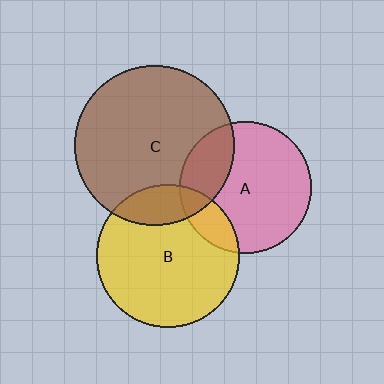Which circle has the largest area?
Circle C (brown).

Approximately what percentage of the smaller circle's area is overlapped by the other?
Approximately 20%.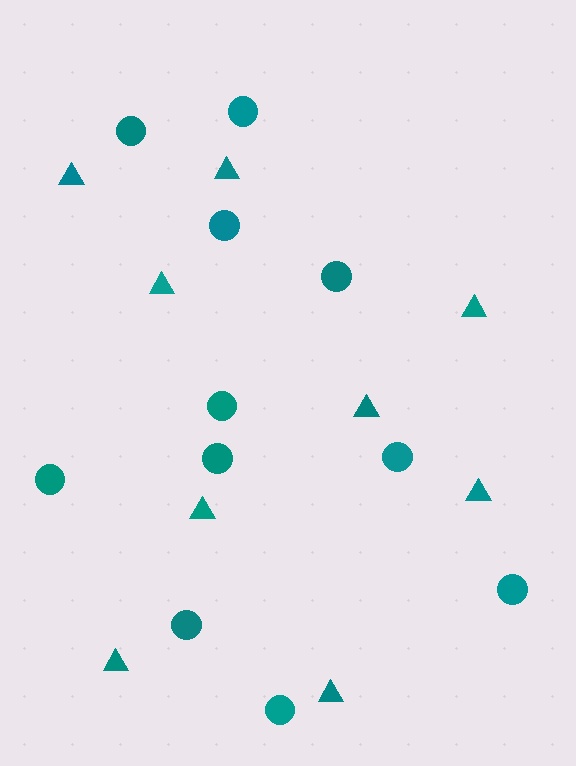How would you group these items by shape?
There are 2 groups: one group of circles (11) and one group of triangles (9).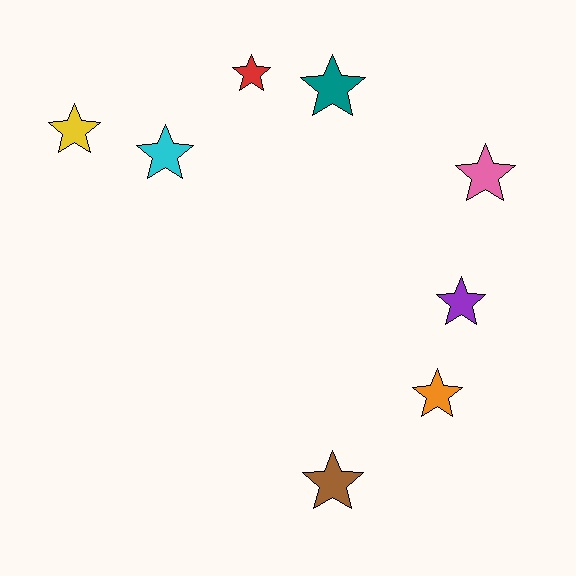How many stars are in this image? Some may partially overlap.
There are 8 stars.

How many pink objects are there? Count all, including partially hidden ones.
There is 1 pink object.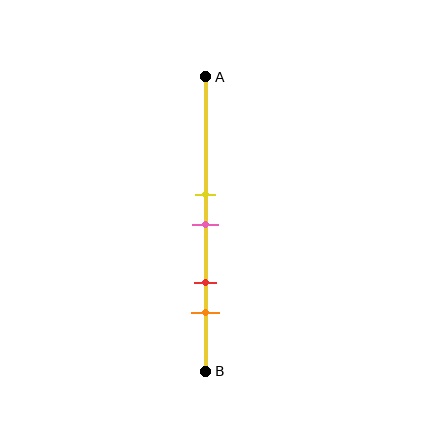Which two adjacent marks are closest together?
The yellow and pink marks are the closest adjacent pair.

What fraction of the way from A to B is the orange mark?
The orange mark is approximately 80% (0.8) of the way from A to B.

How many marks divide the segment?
There are 4 marks dividing the segment.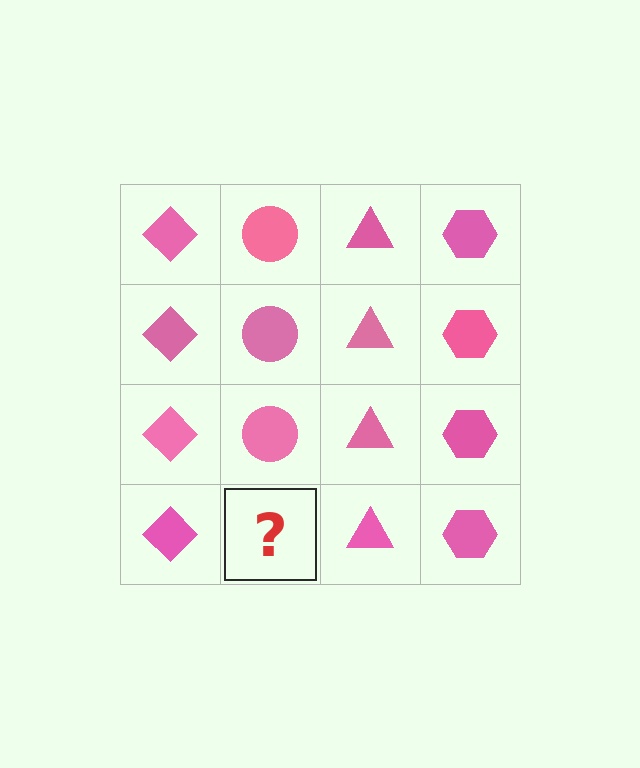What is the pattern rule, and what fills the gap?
The rule is that each column has a consistent shape. The gap should be filled with a pink circle.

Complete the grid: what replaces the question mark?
The question mark should be replaced with a pink circle.